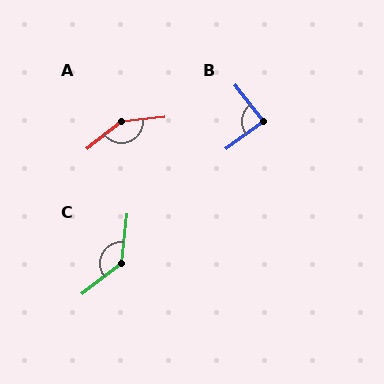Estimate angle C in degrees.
Approximately 134 degrees.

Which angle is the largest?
A, at approximately 147 degrees.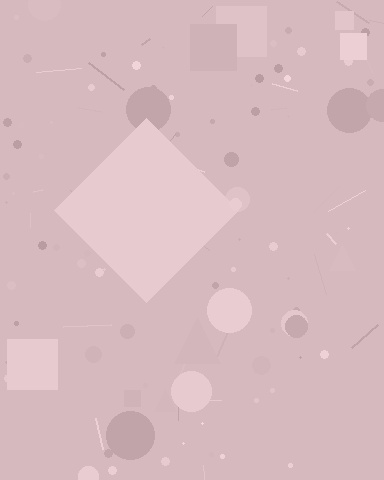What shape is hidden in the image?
A diamond is hidden in the image.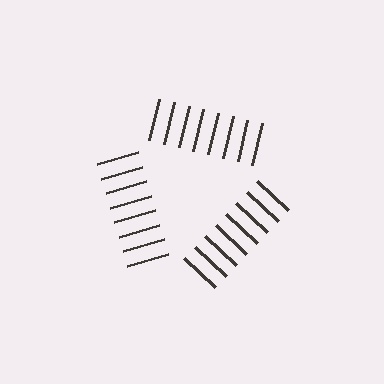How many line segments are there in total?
24 — 8 along each of the 3 edges.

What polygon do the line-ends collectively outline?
An illusory triangle — the line segments terminate on its edges but no continuous stroke is drawn.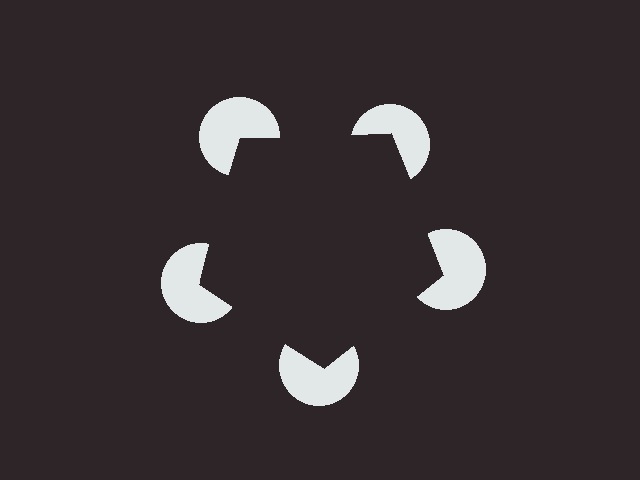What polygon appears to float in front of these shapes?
An illusory pentagon — its edges are inferred from the aligned wedge cuts in the pac-man discs, not physically drawn.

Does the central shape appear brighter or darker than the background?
It typically appears slightly darker than the background, even though no actual brightness change is drawn.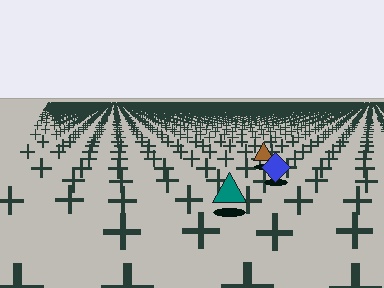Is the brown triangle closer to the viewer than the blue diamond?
No. The blue diamond is closer — you can tell from the texture gradient: the ground texture is coarser near it.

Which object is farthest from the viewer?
The brown triangle is farthest from the viewer. It appears smaller and the ground texture around it is denser.